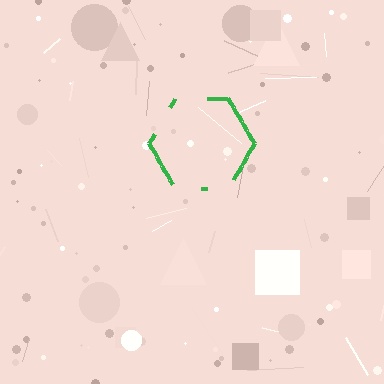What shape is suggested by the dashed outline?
The dashed outline suggests a hexagon.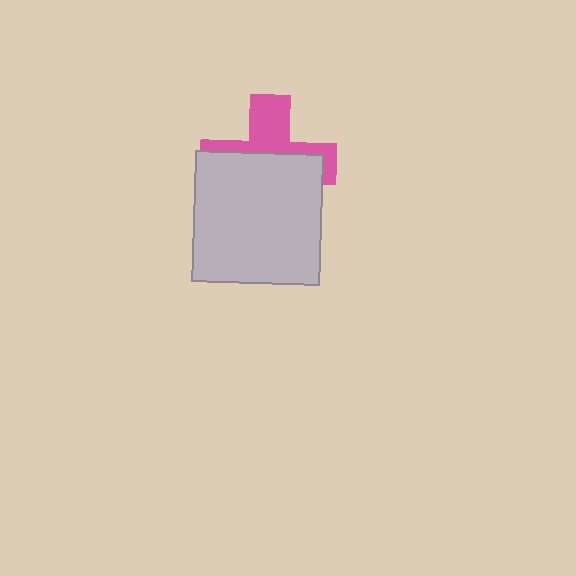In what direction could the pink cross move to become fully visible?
The pink cross could move up. That would shift it out from behind the light gray rectangle entirely.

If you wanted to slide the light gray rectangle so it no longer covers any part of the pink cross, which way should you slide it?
Slide it down — that is the most direct way to separate the two shapes.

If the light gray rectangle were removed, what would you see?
You would see the complete pink cross.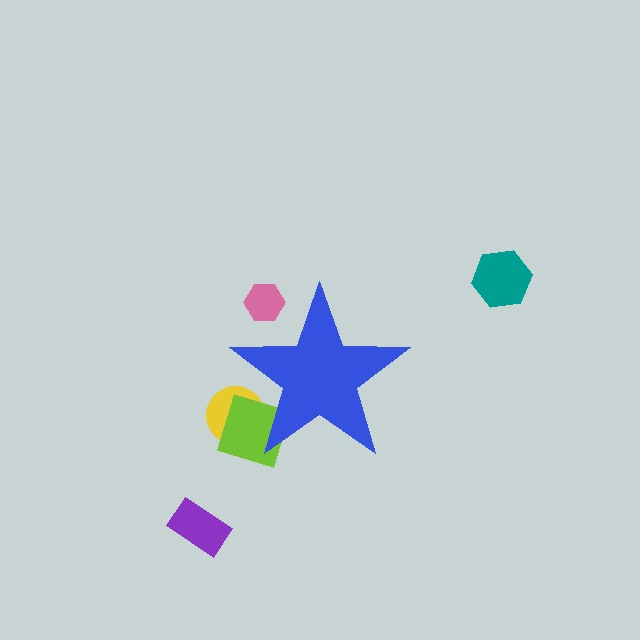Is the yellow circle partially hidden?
Yes, the yellow circle is partially hidden behind the blue star.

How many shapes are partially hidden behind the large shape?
3 shapes are partially hidden.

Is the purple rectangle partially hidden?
No, the purple rectangle is fully visible.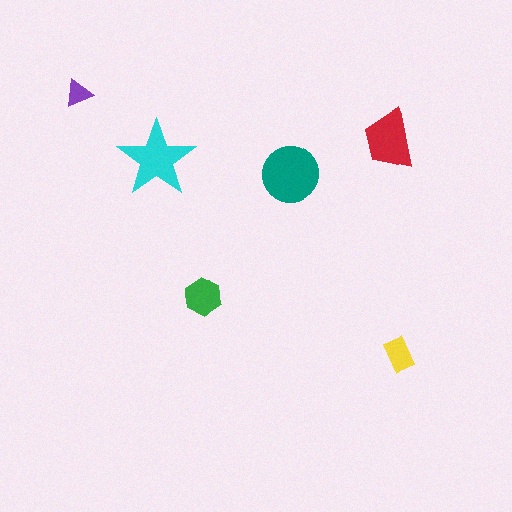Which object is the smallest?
The purple triangle.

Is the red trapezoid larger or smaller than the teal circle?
Smaller.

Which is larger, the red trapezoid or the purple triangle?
The red trapezoid.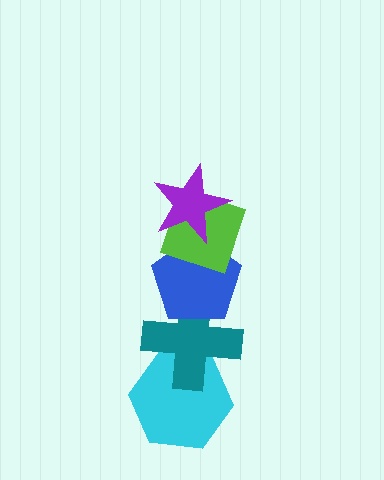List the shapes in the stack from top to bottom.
From top to bottom: the purple star, the lime diamond, the blue pentagon, the teal cross, the cyan hexagon.